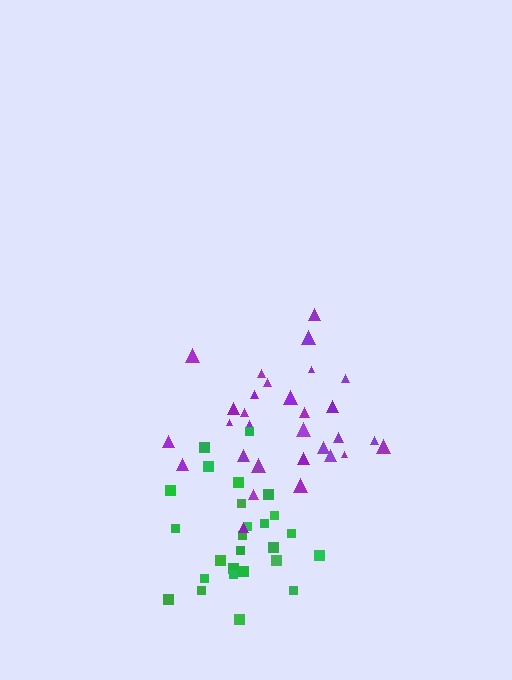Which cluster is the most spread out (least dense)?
Purple.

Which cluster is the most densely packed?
Green.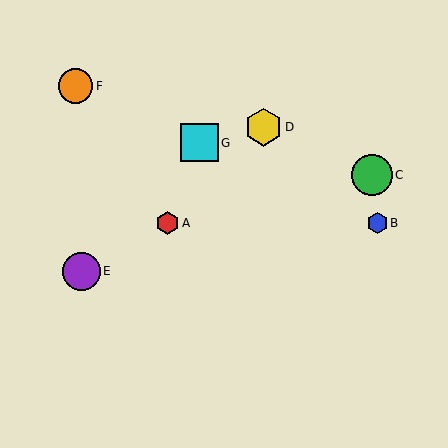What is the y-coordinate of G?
Object G is at y≈143.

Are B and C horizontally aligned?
No, B is at y≈223 and C is at y≈175.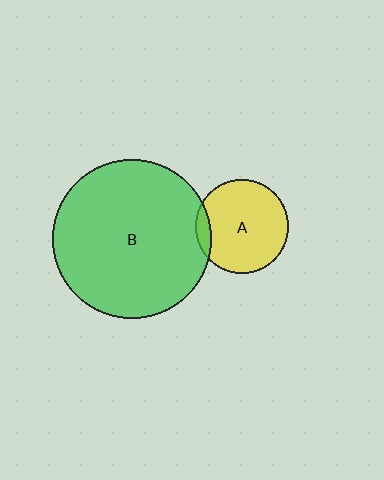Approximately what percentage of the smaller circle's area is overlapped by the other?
Approximately 10%.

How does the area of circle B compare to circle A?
Approximately 2.9 times.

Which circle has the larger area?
Circle B (green).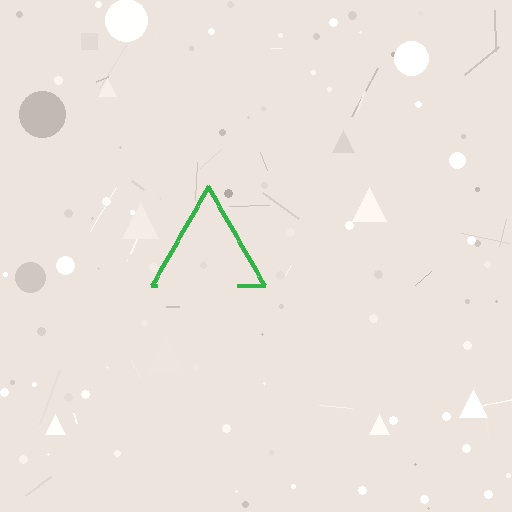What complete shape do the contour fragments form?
The contour fragments form a triangle.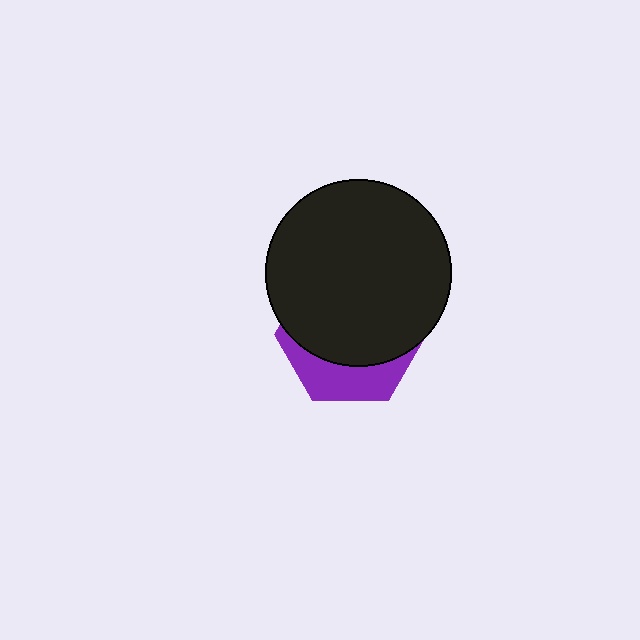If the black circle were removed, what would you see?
You would see the complete purple hexagon.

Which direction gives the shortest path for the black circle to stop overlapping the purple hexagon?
Moving up gives the shortest separation.